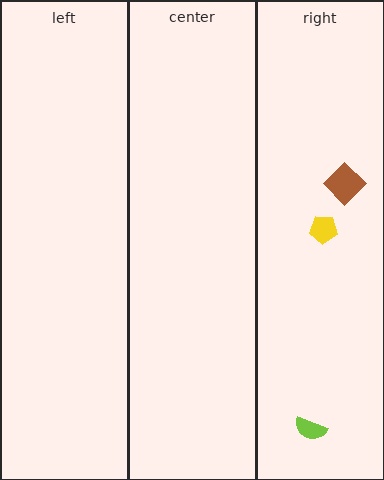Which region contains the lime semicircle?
The right region.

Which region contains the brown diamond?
The right region.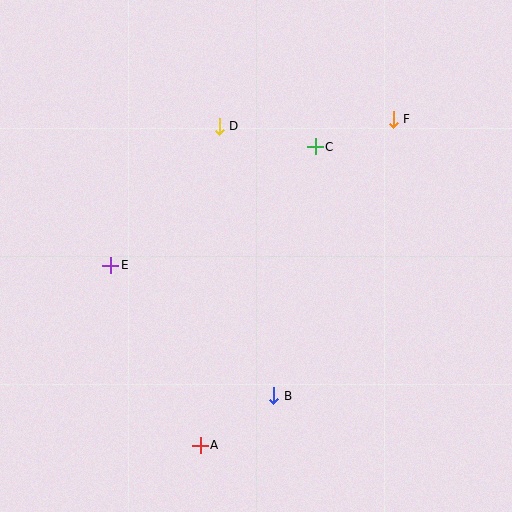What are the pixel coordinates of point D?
Point D is at (219, 126).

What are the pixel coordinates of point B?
Point B is at (274, 396).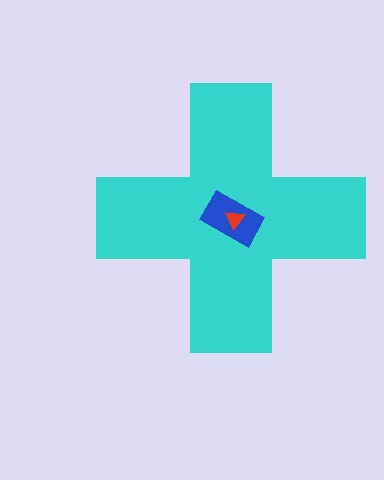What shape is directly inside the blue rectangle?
The red triangle.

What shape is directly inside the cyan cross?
The blue rectangle.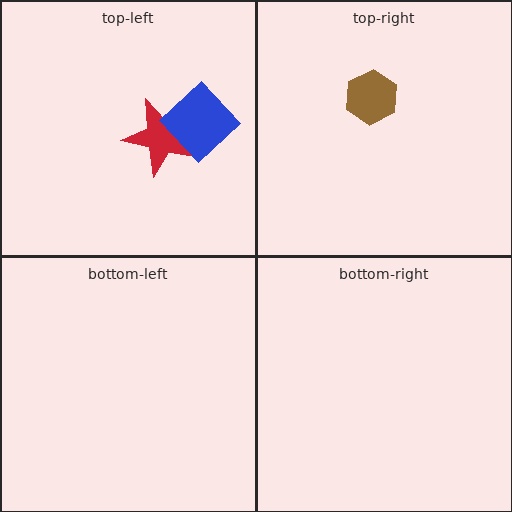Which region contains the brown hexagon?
The top-right region.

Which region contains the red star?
The top-left region.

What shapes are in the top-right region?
The brown hexagon.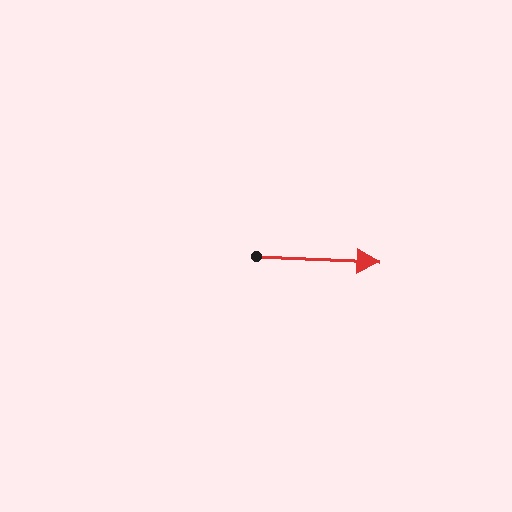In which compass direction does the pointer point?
East.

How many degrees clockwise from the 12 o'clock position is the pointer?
Approximately 93 degrees.